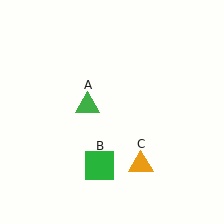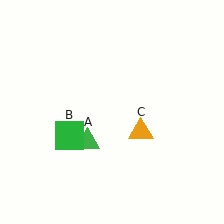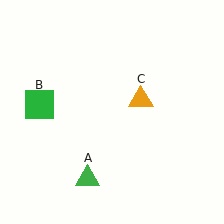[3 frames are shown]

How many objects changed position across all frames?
3 objects changed position: green triangle (object A), green square (object B), orange triangle (object C).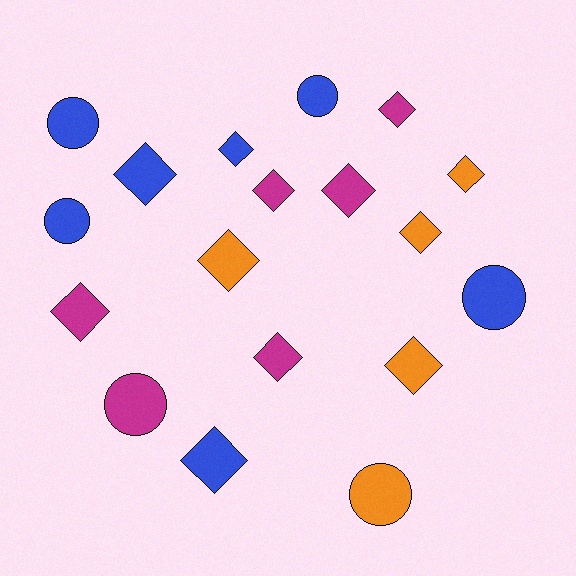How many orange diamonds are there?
There are 4 orange diamonds.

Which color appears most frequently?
Blue, with 7 objects.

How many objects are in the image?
There are 18 objects.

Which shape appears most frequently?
Diamond, with 12 objects.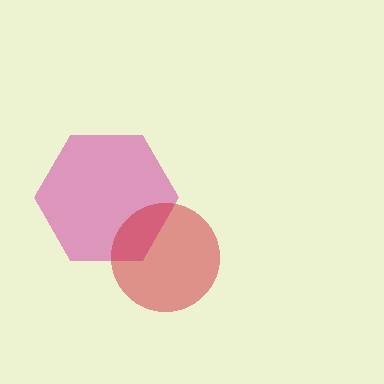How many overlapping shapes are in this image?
There are 2 overlapping shapes in the image.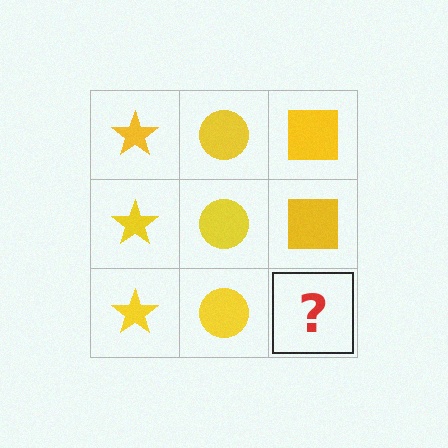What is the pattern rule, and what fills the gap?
The rule is that each column has a consistent shape. The gap should be filled with a yellow square.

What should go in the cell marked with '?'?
The missing cell should contain a yellow square.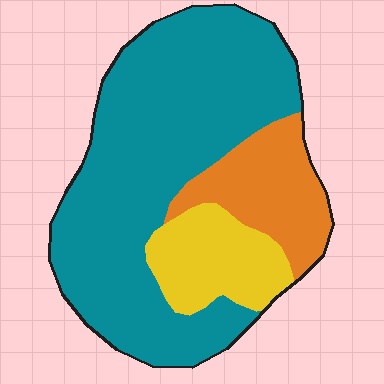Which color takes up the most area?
Teal, at roughly 65%.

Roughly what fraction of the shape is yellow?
Yellow covers 16% of the shape.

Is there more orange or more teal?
Teal.